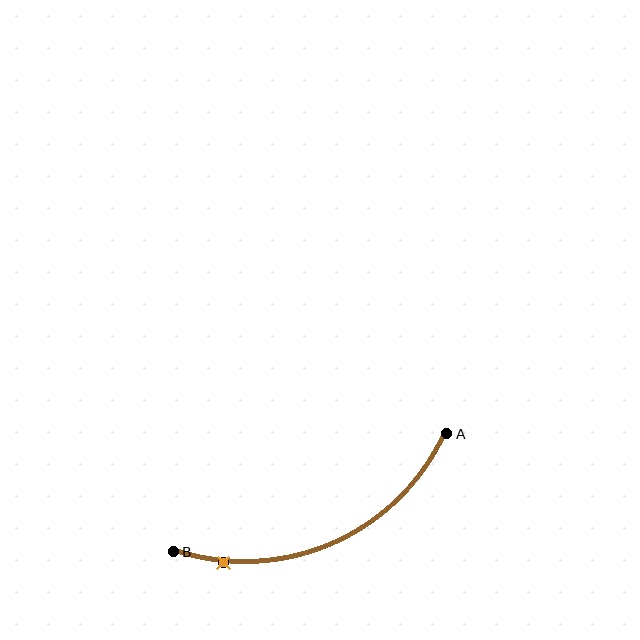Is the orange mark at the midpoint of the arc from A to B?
No. The orange mark lies on the arc but is closer to endpoint B. The arc midpoint would be at the point on the curve equidistant along the arc from both A and B.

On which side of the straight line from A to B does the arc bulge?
The arc bulges below the straight line connecting A and B.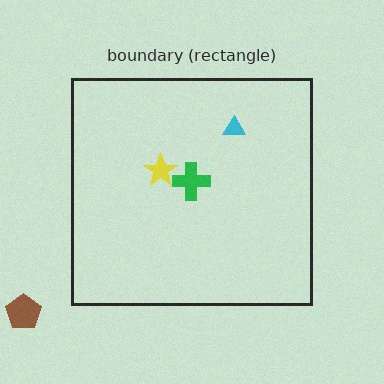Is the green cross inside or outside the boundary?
Inside.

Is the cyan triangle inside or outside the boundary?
Inside.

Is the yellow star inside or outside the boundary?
Inside.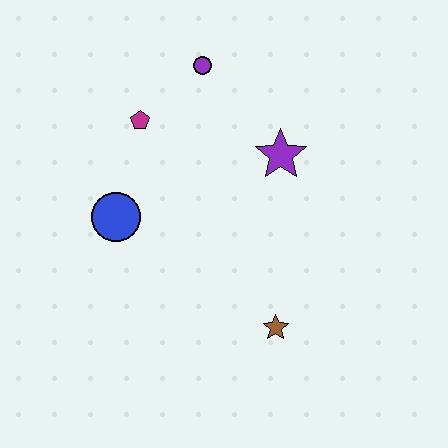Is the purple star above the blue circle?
Yes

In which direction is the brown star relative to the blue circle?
The brown star is to the right of the blue circle.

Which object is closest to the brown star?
The purple star is closest to the brown star.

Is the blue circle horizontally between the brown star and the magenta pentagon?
No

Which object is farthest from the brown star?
The purple circle is farthest from the brown star.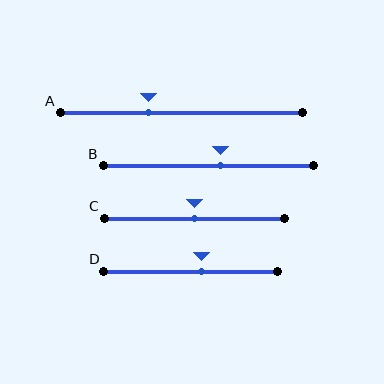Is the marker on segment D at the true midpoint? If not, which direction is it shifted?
No, the marker on segment D is shifted to the right by about 6% of the segment length.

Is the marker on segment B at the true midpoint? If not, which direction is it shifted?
No, the marker on segment B is shifted to the right by about 6% of the segment length.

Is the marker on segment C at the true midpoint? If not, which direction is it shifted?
Yes, the marker on segment C is at the true midpoint.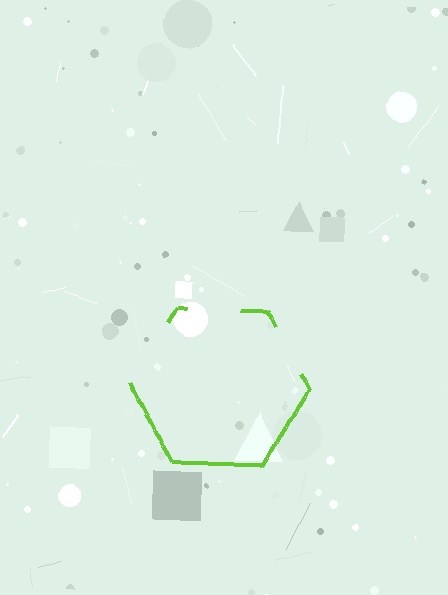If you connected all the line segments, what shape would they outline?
They would outline a hexagon.